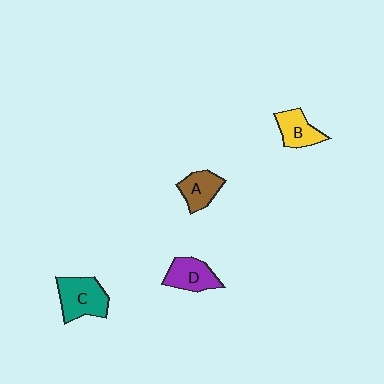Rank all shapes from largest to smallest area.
From largest to smallest: C (teal), D (purple), B (yellow), A (brown).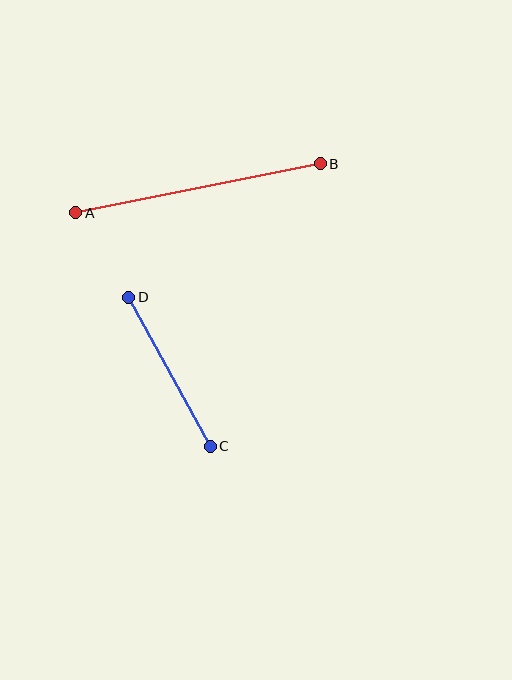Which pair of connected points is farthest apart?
Points A and B are farthest apart.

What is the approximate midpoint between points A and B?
The midpoint is at approximately (198, 188) pixels.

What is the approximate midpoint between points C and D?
The midpoint is at approximately (170, 372) pixels.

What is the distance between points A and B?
The distance is approximately 249 pixels.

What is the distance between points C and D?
The distance is approximately 170 pixels.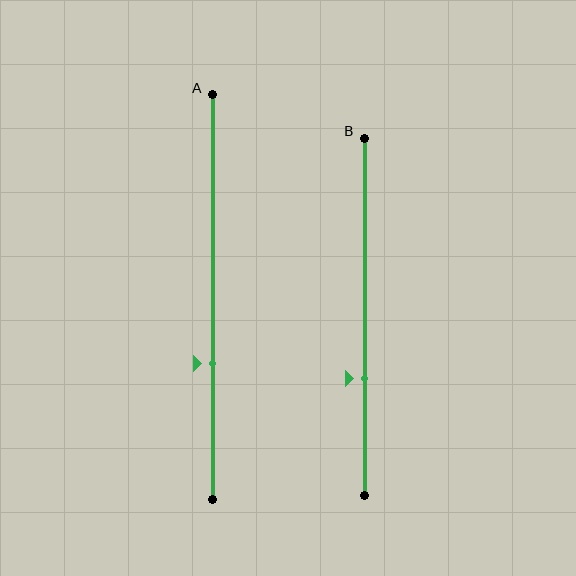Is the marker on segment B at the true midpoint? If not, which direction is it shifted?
No, the marker on segment B is shifted downward by about 17% of the segment length.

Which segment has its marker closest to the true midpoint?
Segment A has its marker closest to the true midpoint.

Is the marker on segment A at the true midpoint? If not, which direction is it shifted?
No, the marker on segment A is shifted downward by about 16% of the segment length.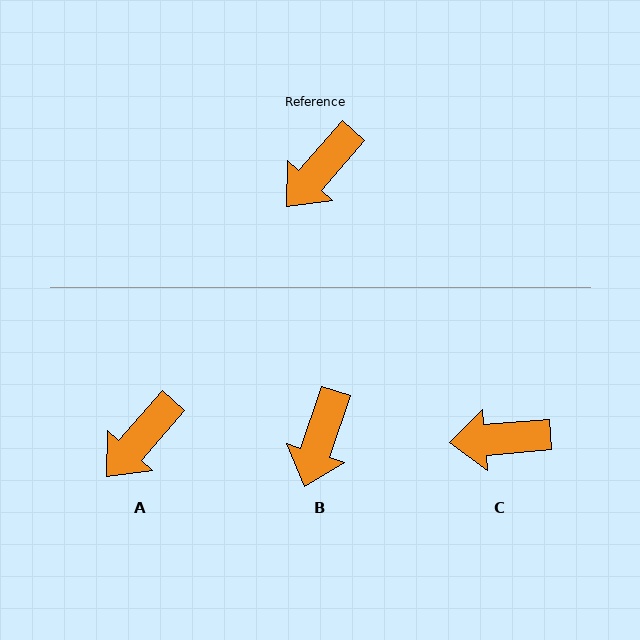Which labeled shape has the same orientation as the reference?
A.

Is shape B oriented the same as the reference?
No, it is off by about 23 degrees.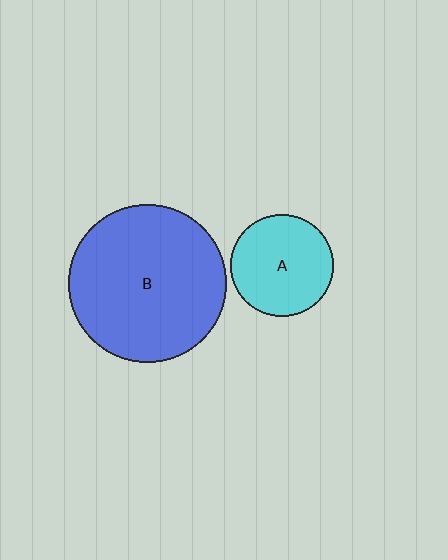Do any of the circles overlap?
No, none of the circles overlap.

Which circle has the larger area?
Circle B (blue).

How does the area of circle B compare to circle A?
Approximately 2.4 times.